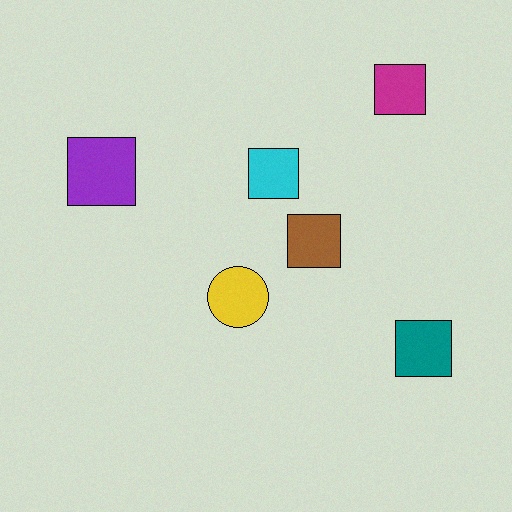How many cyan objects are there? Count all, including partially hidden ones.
There is 1 cyan object.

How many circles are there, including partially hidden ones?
There is 1 circle.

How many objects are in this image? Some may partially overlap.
There are 6 objects.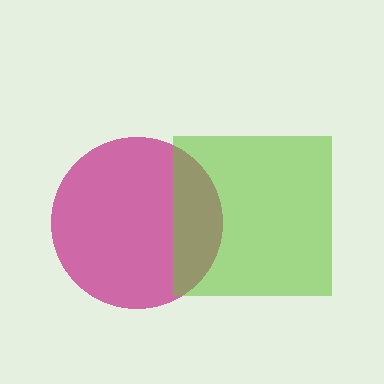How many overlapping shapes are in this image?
There are 2 overlapping shapes in the image.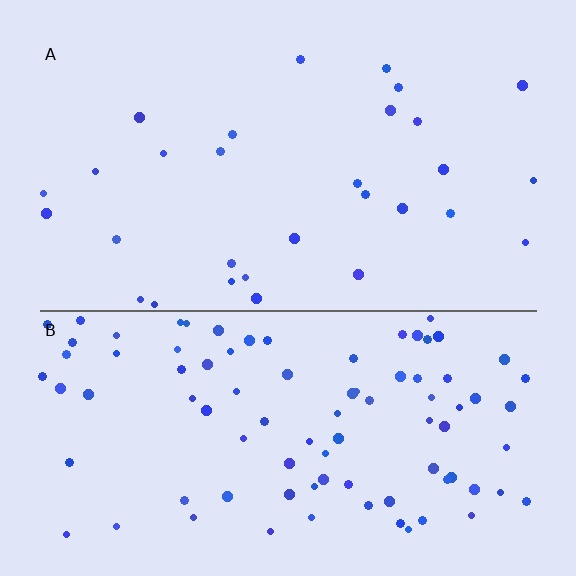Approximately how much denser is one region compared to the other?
Approximately 3.1× — region B over region A.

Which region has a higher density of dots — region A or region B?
B (the bottom).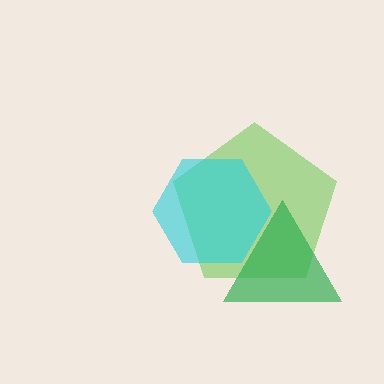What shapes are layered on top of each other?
The layered shapes are: a lime pentagon, a green triangle, a cyan hexagon.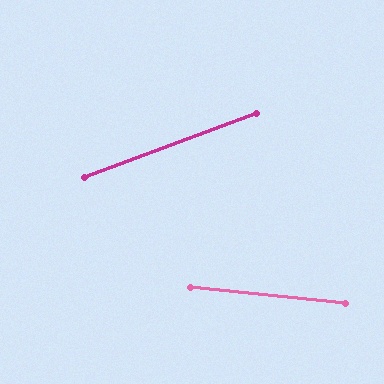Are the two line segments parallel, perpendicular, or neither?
Neither parallel nor perpendicular — they differ by about 26°.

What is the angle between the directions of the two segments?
Approximately 26 degrees.